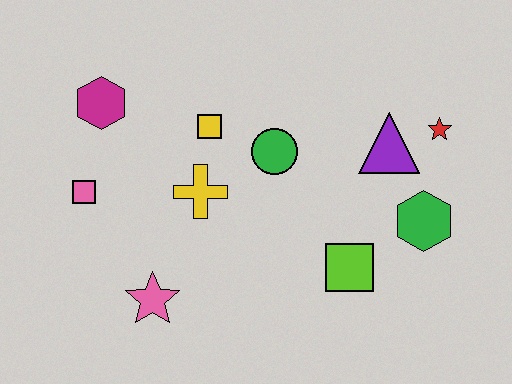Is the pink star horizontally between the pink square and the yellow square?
Yes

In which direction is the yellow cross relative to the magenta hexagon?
The yellow cross is to the right of the magenta hexagon.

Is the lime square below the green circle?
Yes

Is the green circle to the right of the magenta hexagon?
Yes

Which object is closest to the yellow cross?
The yellow square is closest to the yellow cross.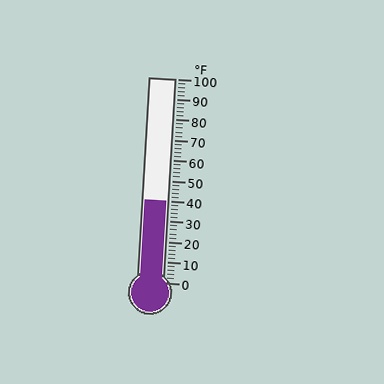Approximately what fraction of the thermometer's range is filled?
The thermometer is filled to approximately 40% of its range.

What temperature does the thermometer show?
The thermometer shows approximately 40°F.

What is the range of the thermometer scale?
The thermometer scale ranges from 0°F to 100°F.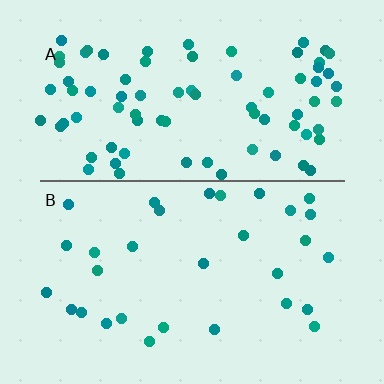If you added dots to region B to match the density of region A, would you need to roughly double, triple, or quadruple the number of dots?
Approximately triple.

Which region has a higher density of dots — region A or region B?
A (the top).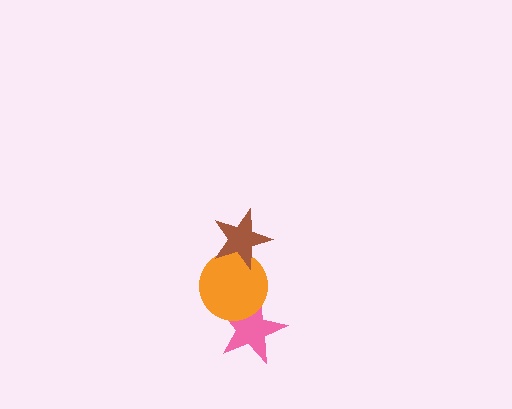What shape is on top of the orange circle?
The brown star is on top of the orange circle.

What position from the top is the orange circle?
The orange circle is 2nd from the top.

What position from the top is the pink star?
The pink star is 3rd from the top.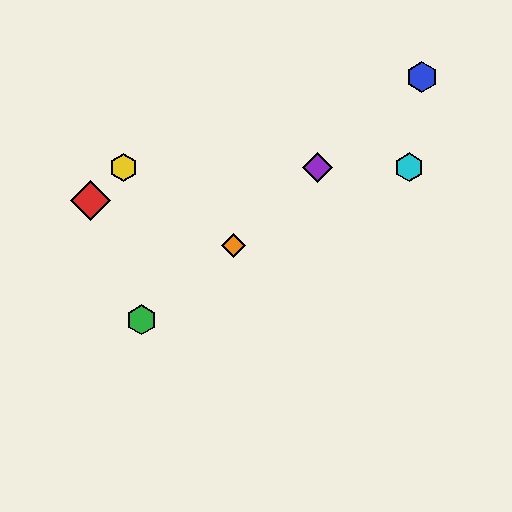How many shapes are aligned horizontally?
3 shapes (the yellow hexagon, the purple diamond, the cyan hexagon) are aligned horizontally.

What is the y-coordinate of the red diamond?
The red diamond is at y≈200.